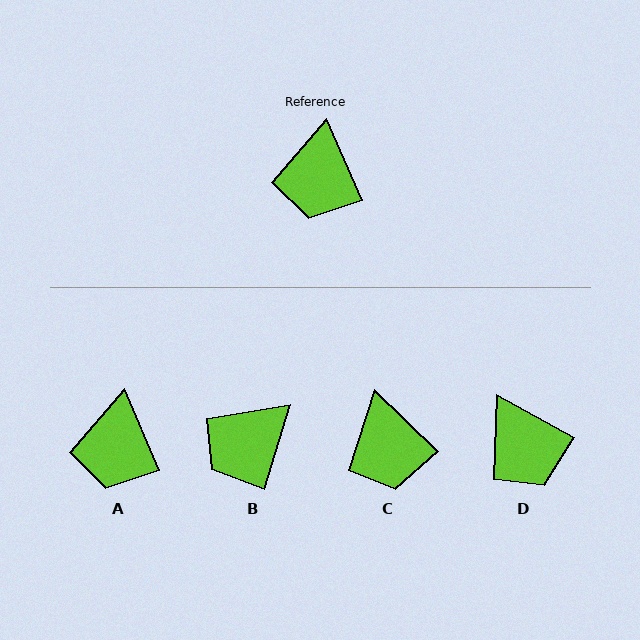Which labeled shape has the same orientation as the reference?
A.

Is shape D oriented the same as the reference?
No, it is off by about 38 degrees.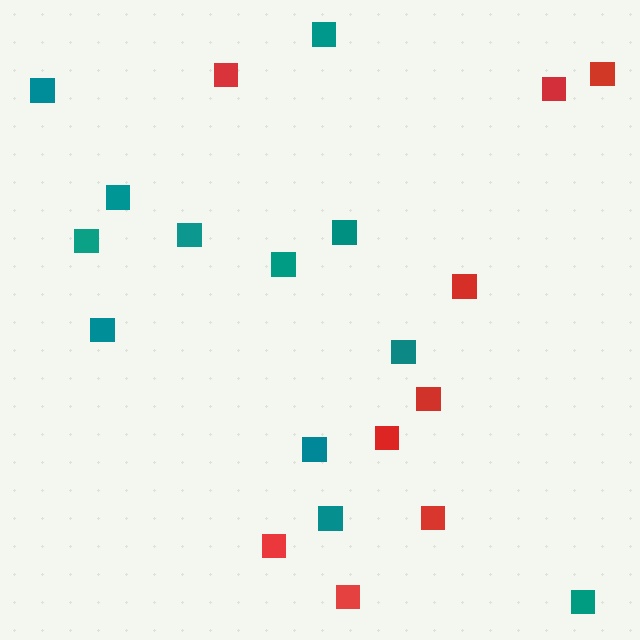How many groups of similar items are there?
There are 2 groups: one group of teal squares (12) and one group of red squares (9).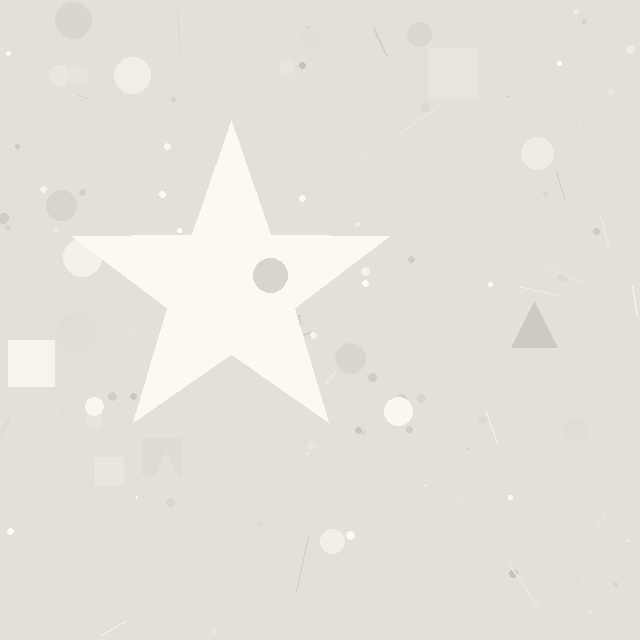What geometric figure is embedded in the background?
A star is embedded in the background.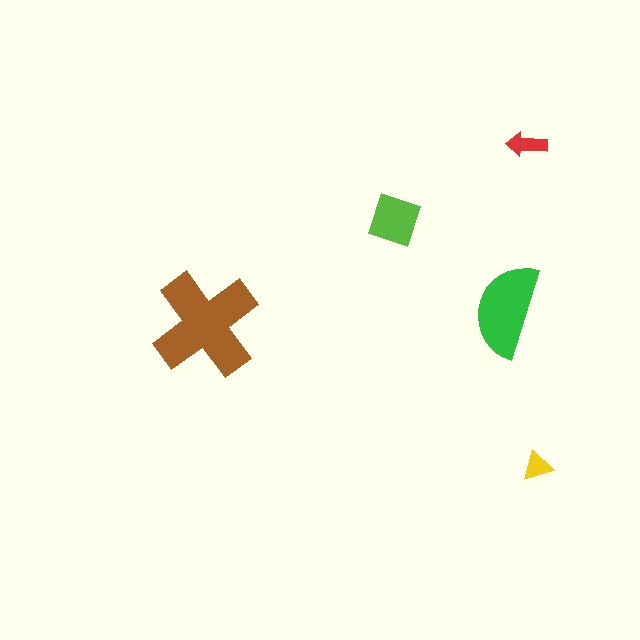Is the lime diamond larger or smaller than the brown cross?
Smaller.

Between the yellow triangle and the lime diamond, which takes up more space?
The lime diamond.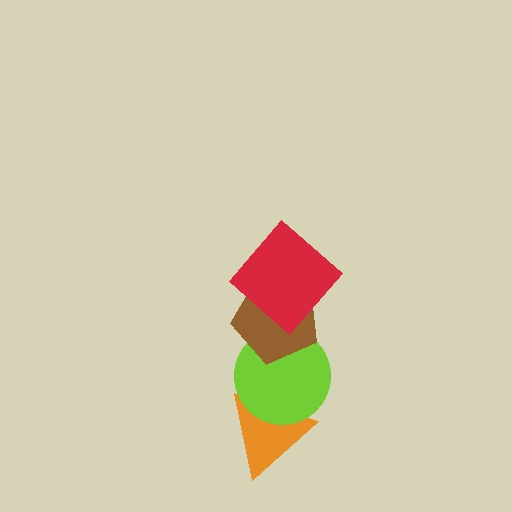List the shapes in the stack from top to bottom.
From top to bottom: the red diamond, the brown pentagon, the lime circle, the orange triangle.